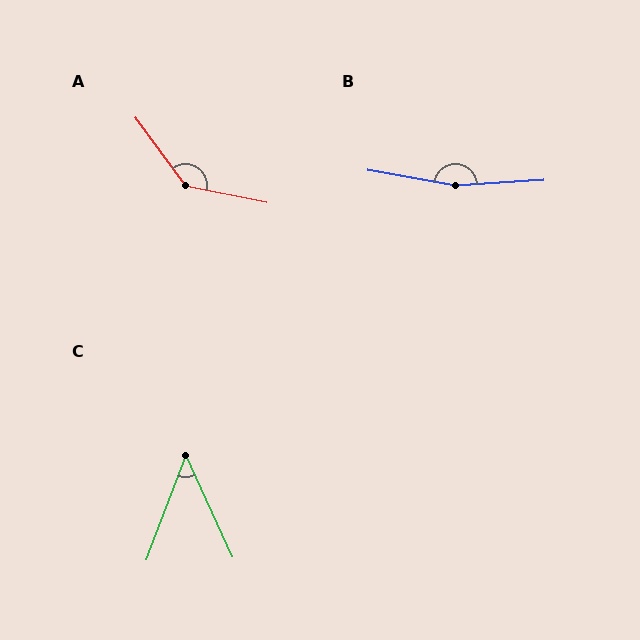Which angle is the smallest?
C, at approximately 45 degrees.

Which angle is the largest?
B, at approximately 167 degrees.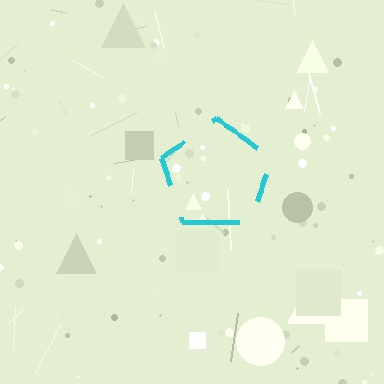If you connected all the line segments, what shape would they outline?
They would outline a pentagon.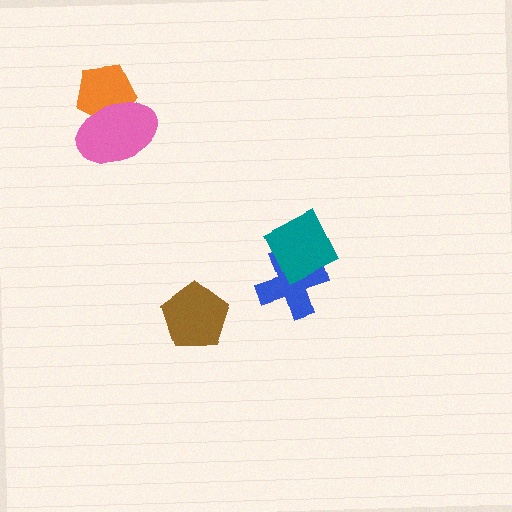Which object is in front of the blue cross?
The teal diamond is in front of the blue cross.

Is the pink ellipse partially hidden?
No, no other shape covers it.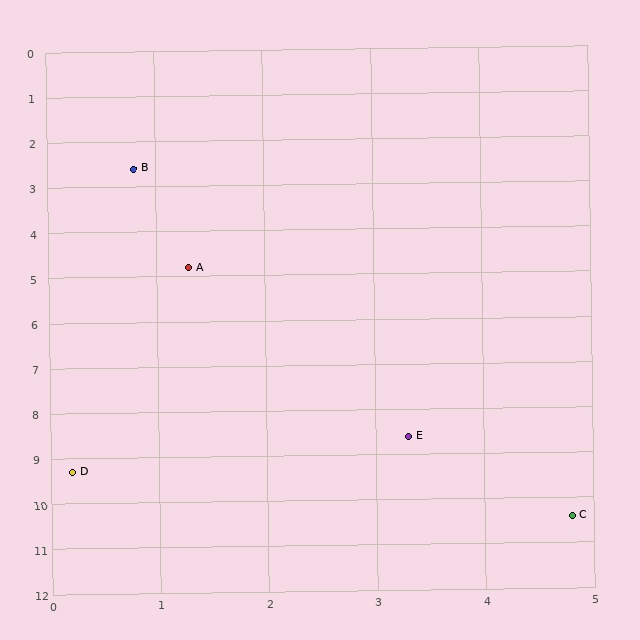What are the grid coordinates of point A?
Point A is at approximately (1.3, 4.8).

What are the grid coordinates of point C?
Point C is at approximately (4.8, 10.4).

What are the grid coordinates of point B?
Point B is at approximately (0.8, 2.6).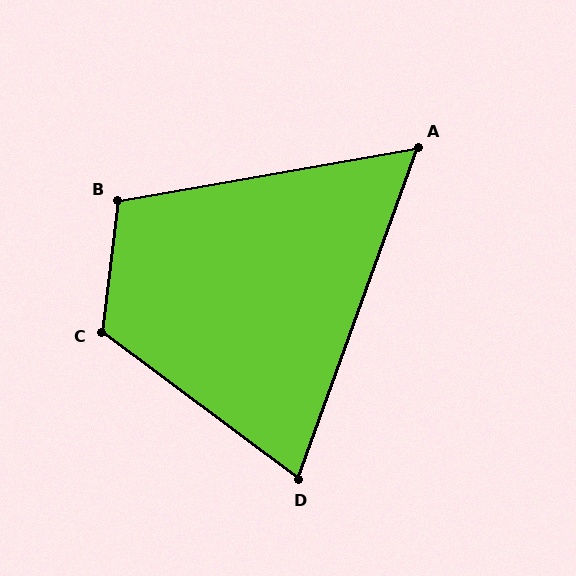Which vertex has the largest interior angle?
C, at approximately 120 degrees.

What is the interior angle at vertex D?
Approximately 73 degrees (acute).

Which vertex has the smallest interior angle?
A, at approximately 60 degrees.